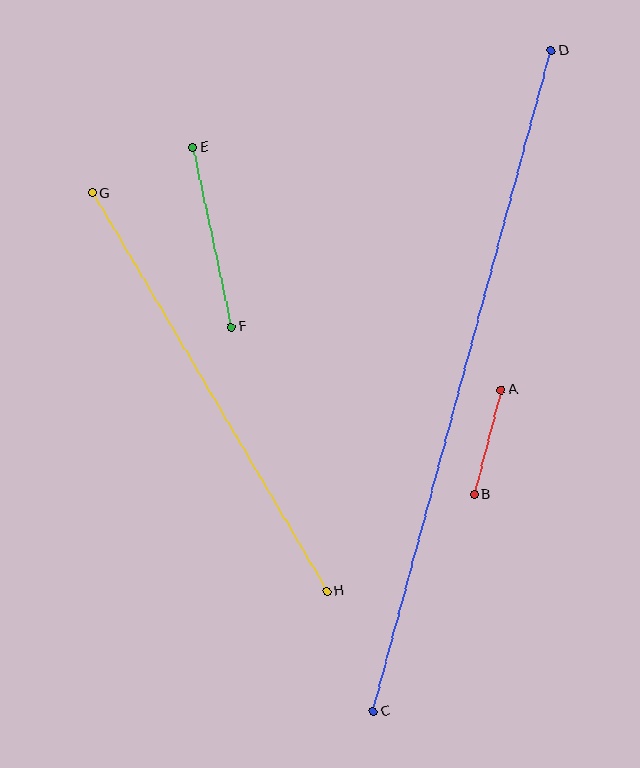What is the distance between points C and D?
The distance is approximately 684 pixels.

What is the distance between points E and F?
The distance is approximately 184 pixels.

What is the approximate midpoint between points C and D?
The midpoint is at approximately (462, 381) pixels.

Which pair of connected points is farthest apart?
Points C and D are farthest apart.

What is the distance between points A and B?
The distance is approximately 108 pixels.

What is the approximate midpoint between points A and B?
The midpoint is at approximately (487, 442) pixels.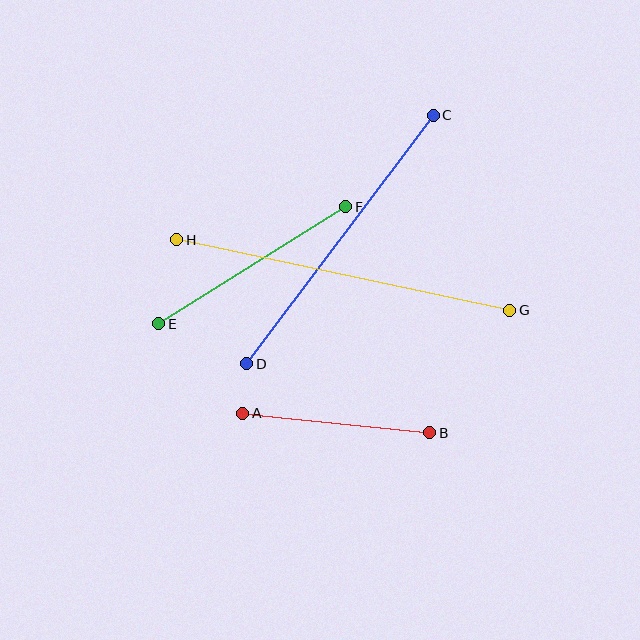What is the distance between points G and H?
The distance is approximately 341 pixels.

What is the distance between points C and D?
The distance is approximately 311 pixels.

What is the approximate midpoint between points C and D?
The midpoint is at approximately (340, 240) pixels.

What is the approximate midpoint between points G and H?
The midpoint is at approximately (343, 275) pixels.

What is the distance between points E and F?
The distance is approximately 221 pixels.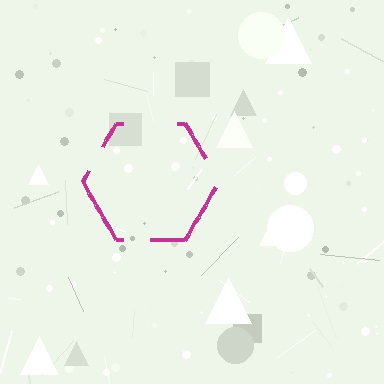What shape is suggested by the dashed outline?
The dashed outline suggests a hexagon.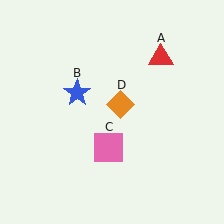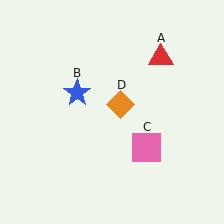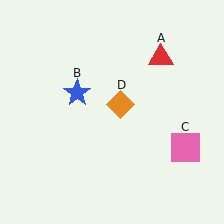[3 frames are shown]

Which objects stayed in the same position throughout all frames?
Red triangle (object A) and blue star (object B) and orange diamond (object D) remained stationary.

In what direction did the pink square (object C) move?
The pink square (object C) moved right.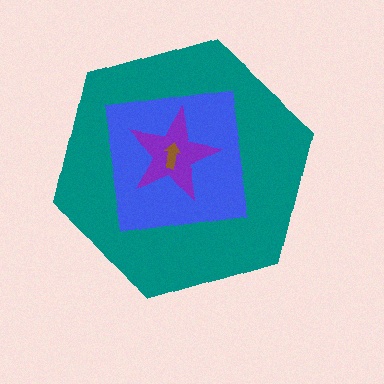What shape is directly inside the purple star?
The brown arrow.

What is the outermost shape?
The teal hexagon.